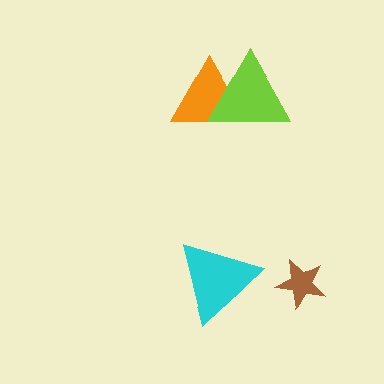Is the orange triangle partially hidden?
Yes, it is partially covered by another shape.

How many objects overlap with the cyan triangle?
0 objects overlap with the cyan triangle.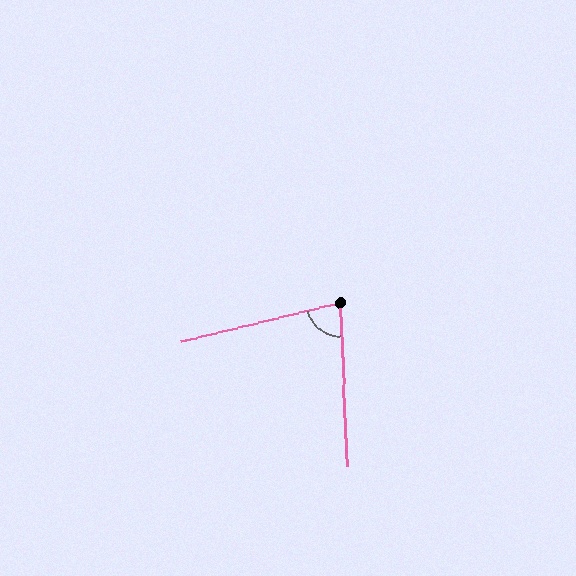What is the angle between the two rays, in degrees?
Approximately 79 degrees.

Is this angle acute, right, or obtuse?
It is acute.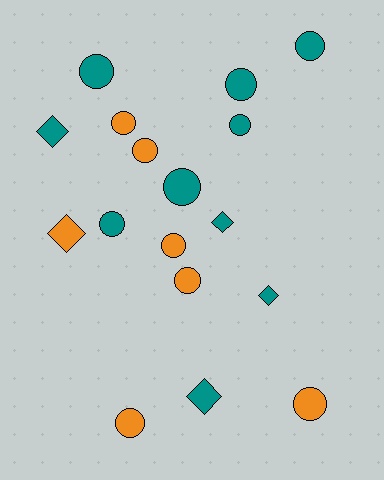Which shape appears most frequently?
Circle, with 12 objects.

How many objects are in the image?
There are 17 objects.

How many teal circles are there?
There are 6 teal circles.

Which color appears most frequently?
Teal, with 10 objects.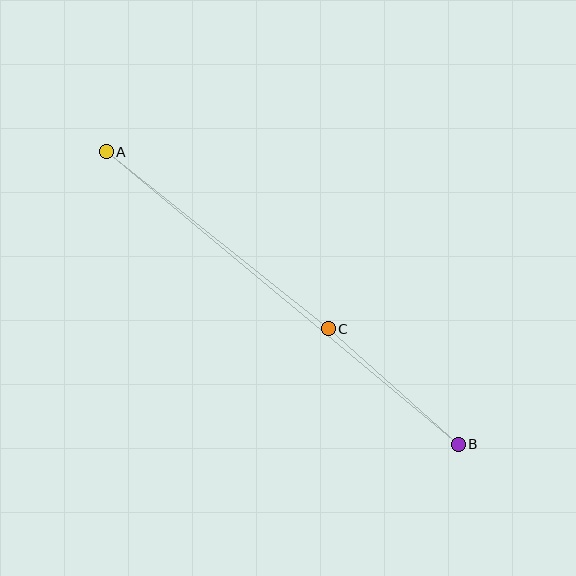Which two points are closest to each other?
Points B and C are closest to each other.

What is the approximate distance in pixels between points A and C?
The distance between A and C is approximately 284 pixels.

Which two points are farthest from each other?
Points A and B are farthest from each other.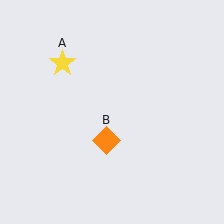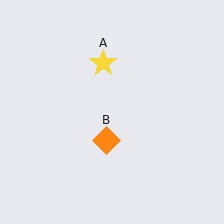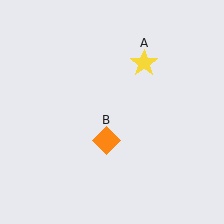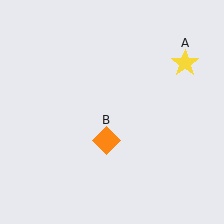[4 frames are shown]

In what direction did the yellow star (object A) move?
The yellow star (object A) moved right.